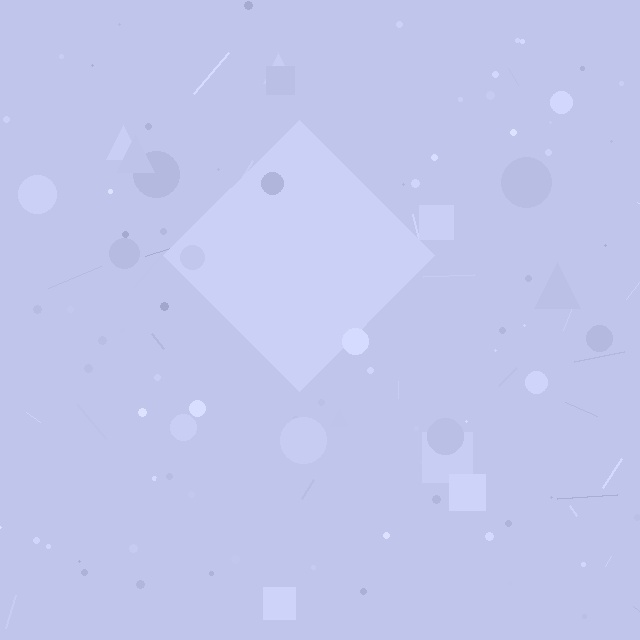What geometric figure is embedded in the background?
A diamond is embedded in the background.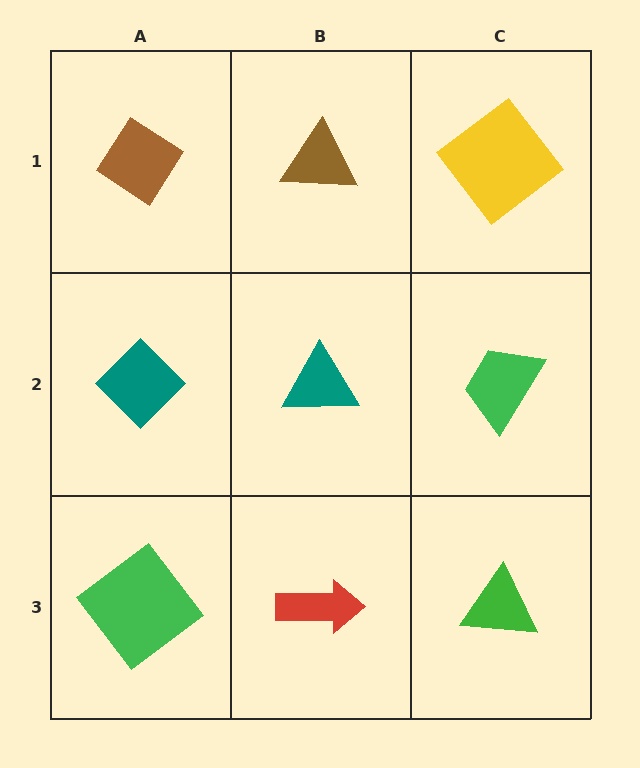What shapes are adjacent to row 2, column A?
A brown diamond (row 1, column A), a green diamond (row 3, column A), a teal triangle (row 2, column B).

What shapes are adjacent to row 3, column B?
A teal triangle (row 2, column B), a green diamond (row 3, column A), a green triangle (row 3, column C).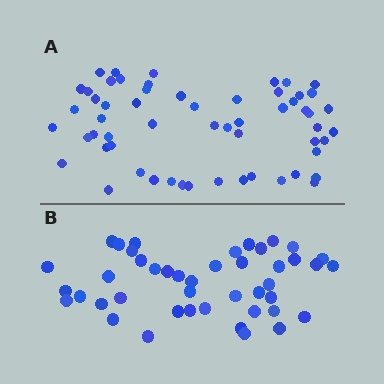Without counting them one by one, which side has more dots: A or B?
Region A (the top region) has more dots.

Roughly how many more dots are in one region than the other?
Region A has approximately 15 more dots than region B.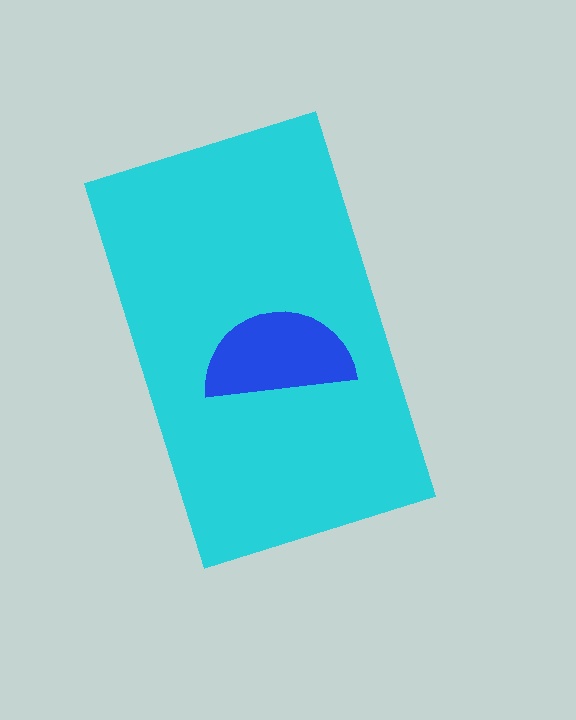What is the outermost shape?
The cyan rectangle.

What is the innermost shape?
The blue semicircle.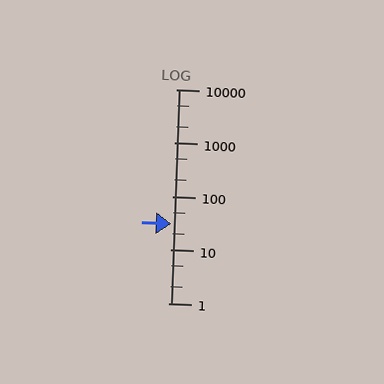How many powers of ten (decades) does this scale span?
The scale spans 4 decades, from 1 to 10000.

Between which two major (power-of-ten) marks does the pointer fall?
The pointer is between 10 and 100.